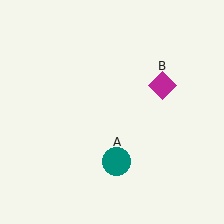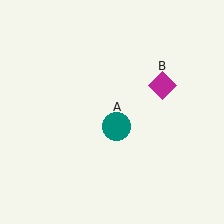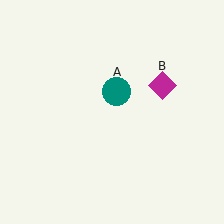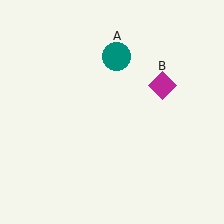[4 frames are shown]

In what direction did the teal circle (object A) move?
The teal circle (object A) moved up.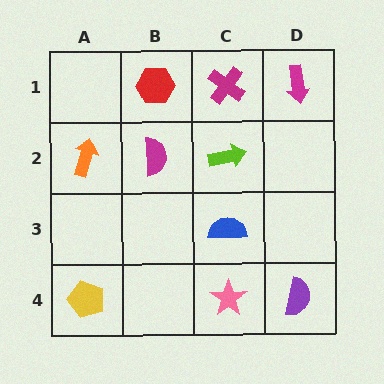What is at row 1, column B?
A red hexagon.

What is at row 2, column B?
A magenta semicircle.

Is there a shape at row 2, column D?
No, that cell is empty.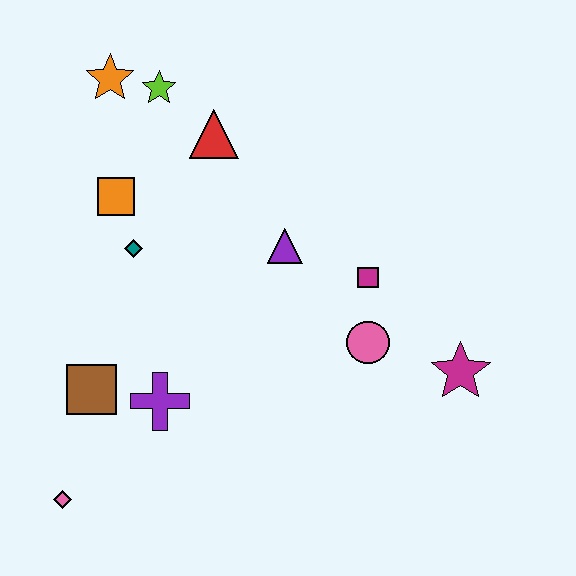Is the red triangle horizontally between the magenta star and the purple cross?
Yes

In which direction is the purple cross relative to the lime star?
The purple cross is below the lime star.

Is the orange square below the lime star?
Yes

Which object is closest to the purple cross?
The brown square is closest to the purple cross.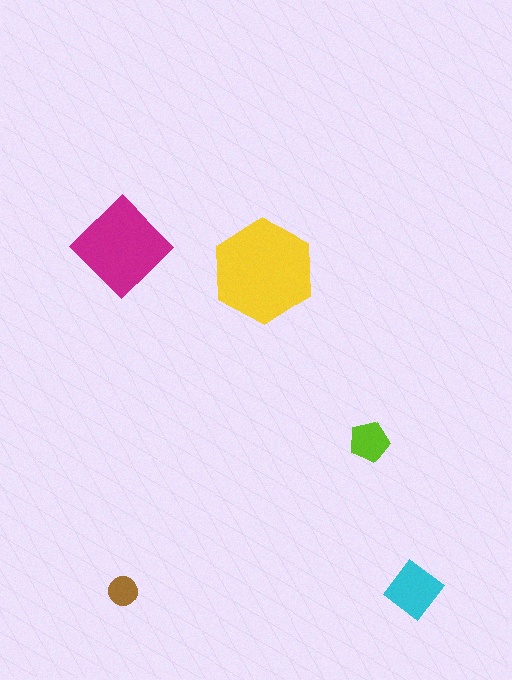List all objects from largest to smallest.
The yellow hexagon, the magenta diamond, the cyan diamond, the lime pentagon, the brown circle.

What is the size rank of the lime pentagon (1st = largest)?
4th.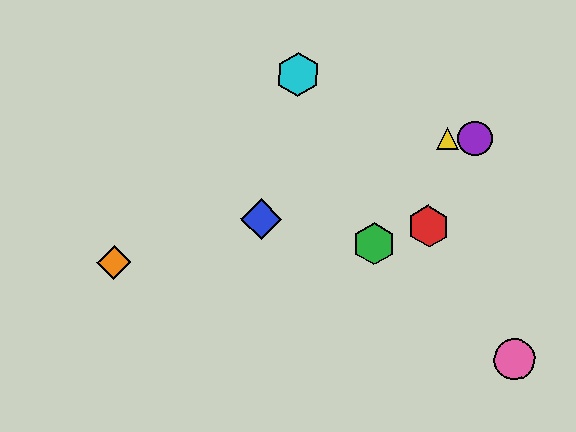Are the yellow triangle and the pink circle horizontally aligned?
No, the yellow triangle is at y≈138 and the pink circle is at y≈359.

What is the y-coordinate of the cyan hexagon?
The cyan hexagon is at y≈75.